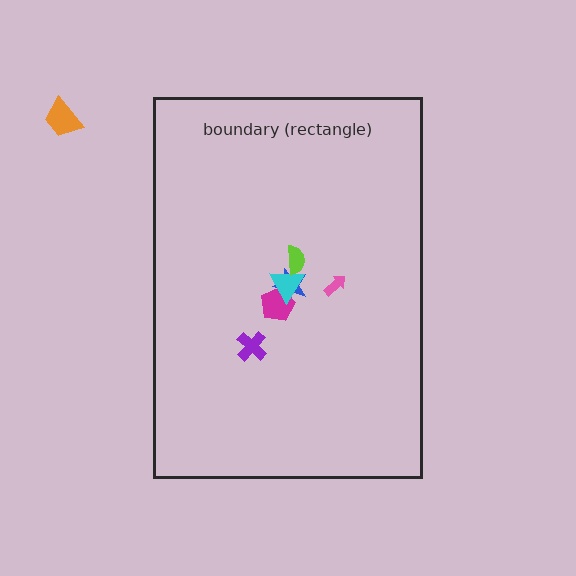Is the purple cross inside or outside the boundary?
Inside.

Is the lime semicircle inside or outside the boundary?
Inside.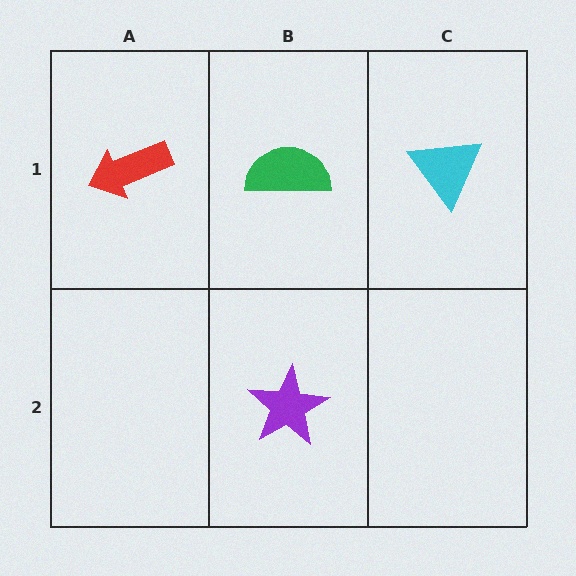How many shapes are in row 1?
3 shapes.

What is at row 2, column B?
A purple star.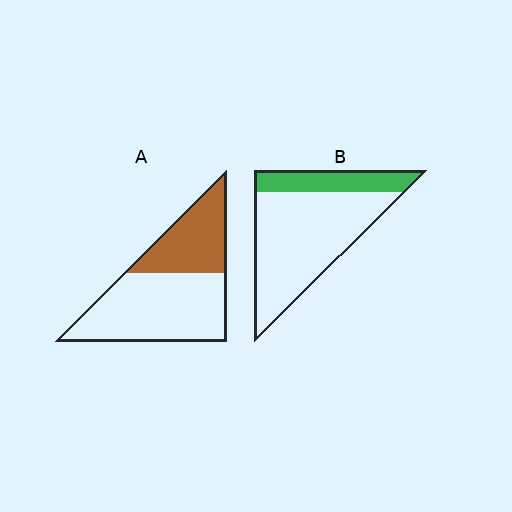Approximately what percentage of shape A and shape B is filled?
A is approximately 35% and B is approximately 25%.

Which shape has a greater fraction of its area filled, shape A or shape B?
Shape A.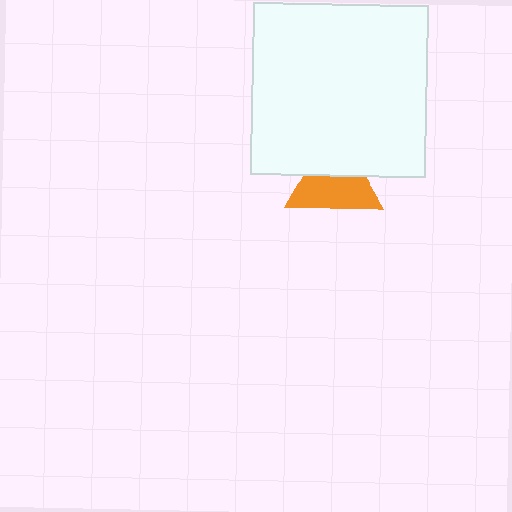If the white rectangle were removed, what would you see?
You would see the complete orange triangle.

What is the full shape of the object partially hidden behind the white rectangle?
The partially hidden object is an orange triangle.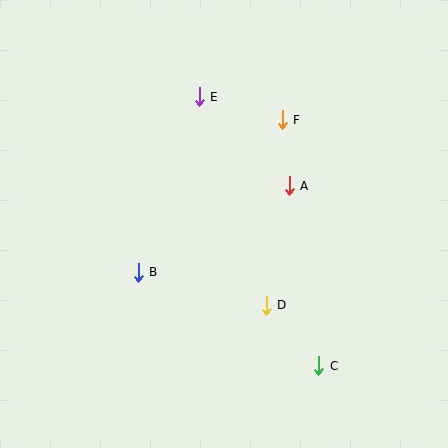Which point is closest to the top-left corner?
Point E is closest to the top-left corner.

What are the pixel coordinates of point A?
Point A is at (289, 186).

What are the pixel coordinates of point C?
Point C is at (319, 366).